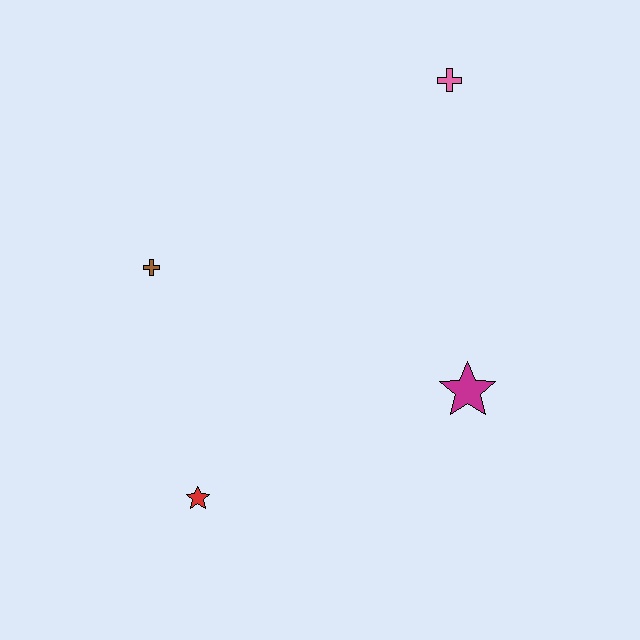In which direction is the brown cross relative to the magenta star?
The brown cross is to the left of the magenta star.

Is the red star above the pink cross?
No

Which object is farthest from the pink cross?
The red star is farthest from the pink cross.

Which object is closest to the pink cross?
The magenta star is closest to the pink cross.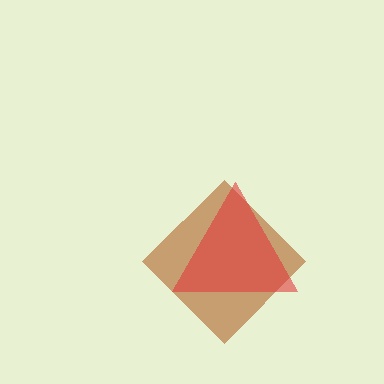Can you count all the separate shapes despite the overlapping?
Yes, there are 2 separate shapes.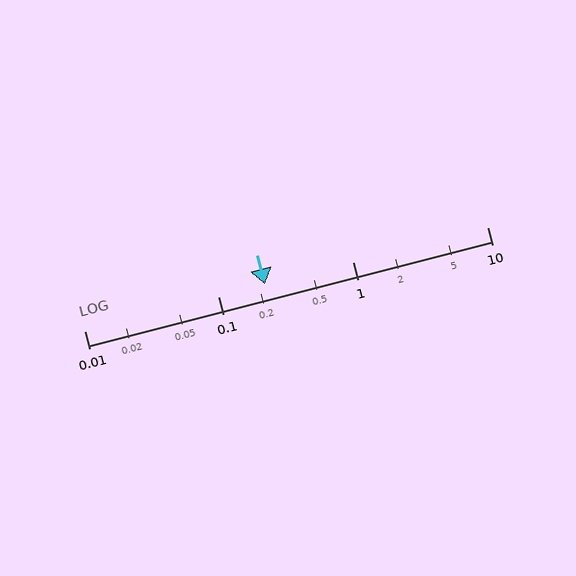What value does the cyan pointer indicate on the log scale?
The pointer indicates approximately 0.22.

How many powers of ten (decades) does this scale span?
The scale spans 3 decades, from 0.01 to 10.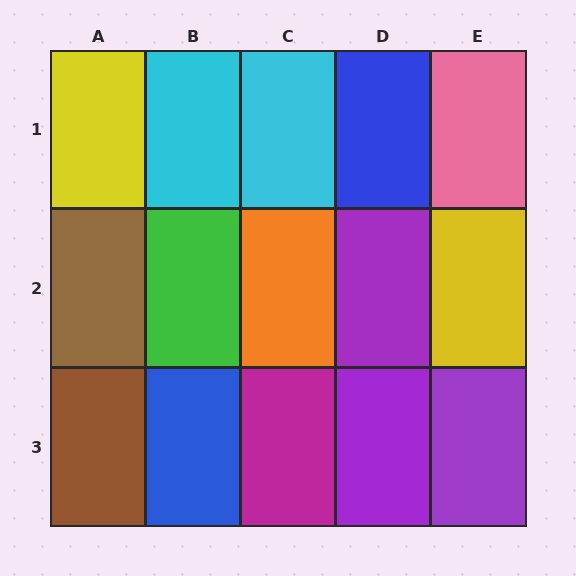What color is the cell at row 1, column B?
Cyan.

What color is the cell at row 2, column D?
Purple.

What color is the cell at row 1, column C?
Cyan.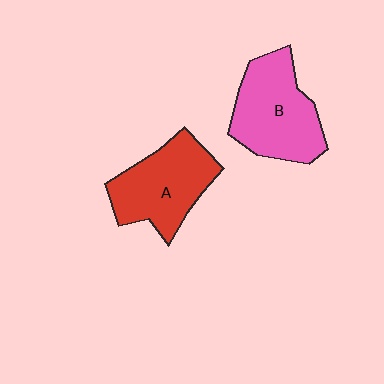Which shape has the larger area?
Shape B (pink).